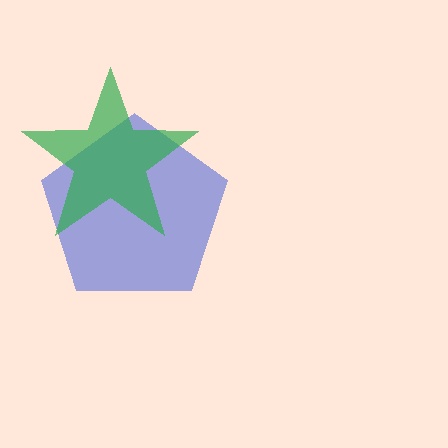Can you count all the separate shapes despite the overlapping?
Yes, there are 2 separate shapes.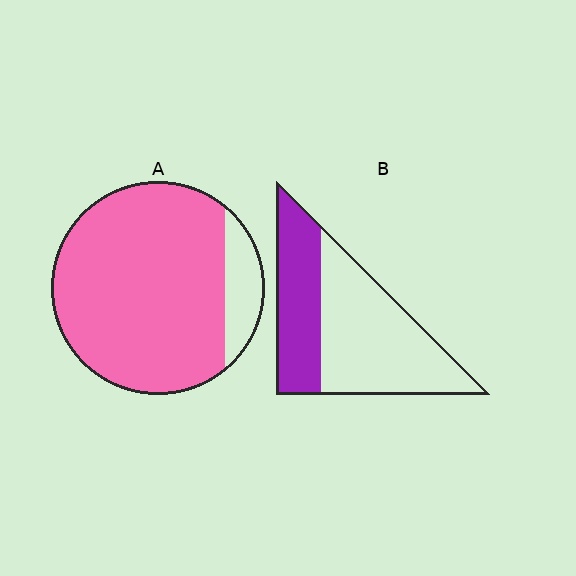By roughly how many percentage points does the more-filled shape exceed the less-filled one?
By roughly 50 percentage points (A over B).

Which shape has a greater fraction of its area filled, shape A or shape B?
Shape A.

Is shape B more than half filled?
No.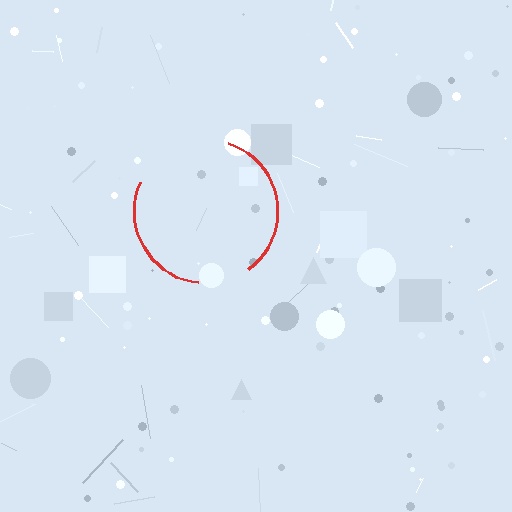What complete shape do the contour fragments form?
The contour fragments form a circle.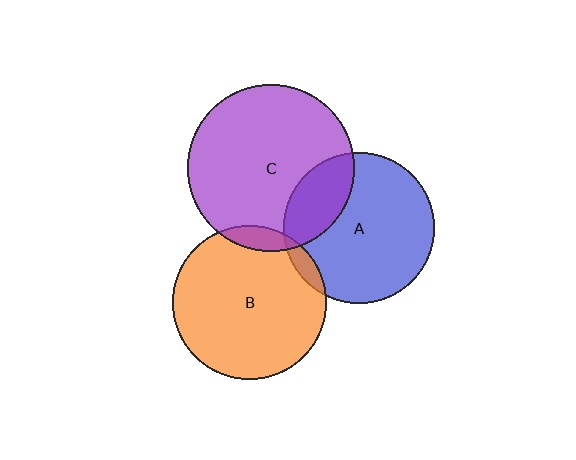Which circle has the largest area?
Circle C (purple).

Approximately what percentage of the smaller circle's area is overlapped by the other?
Approximately 5%.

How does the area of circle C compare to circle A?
Approximately 1.2 times.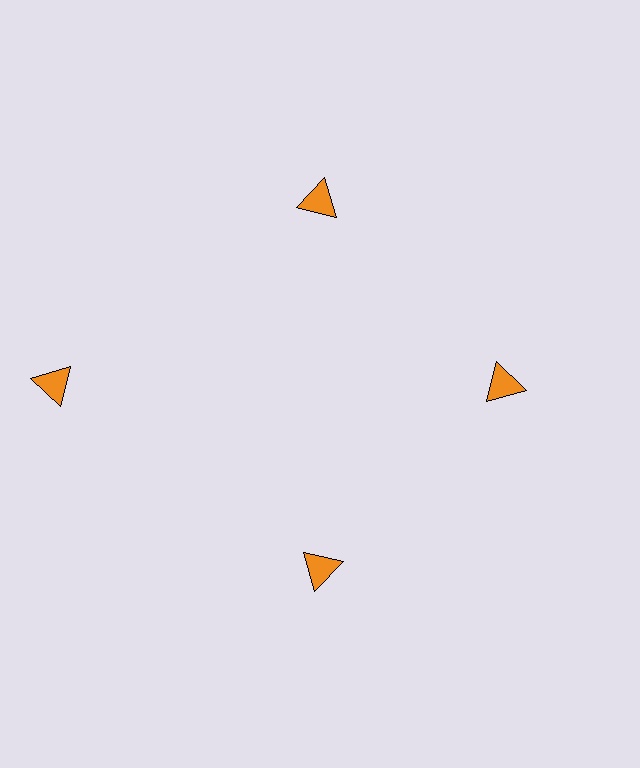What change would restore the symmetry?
The symmetry would be restored by moving it inward, back onto the ring so that all 4 triangles sit at equal angles and equal distance from the center.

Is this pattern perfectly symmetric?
No. The 4 orange triangles are arranged in a ring, but one element near the 9 o'clock position is pushed outward from the center, breaking the 4-fold rotational symmetry.